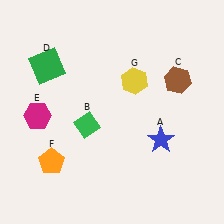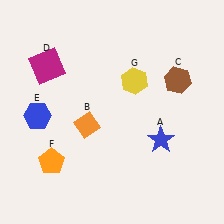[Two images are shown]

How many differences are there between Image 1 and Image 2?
There are 3 differences between the two images.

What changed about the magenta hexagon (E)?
In Image 1, E is magenta. In Image 2, it changed to blue.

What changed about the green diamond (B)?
In Image 1, B is green. In Image 2, it changed to orange.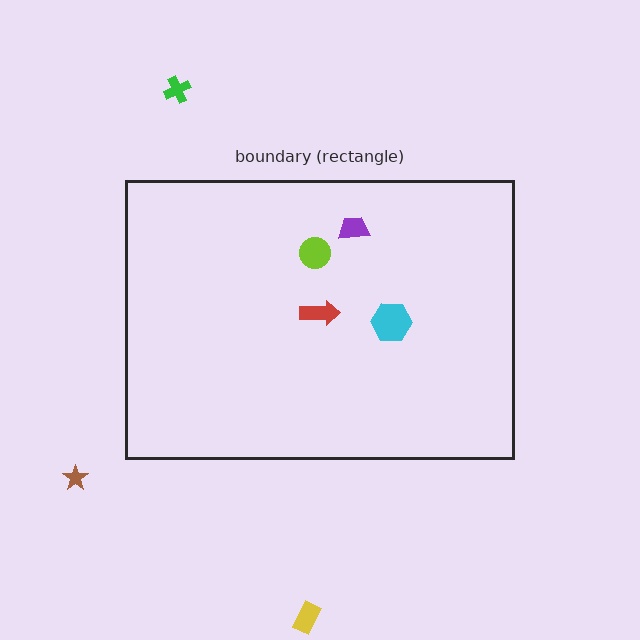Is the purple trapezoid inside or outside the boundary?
Inside.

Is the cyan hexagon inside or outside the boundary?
Inside.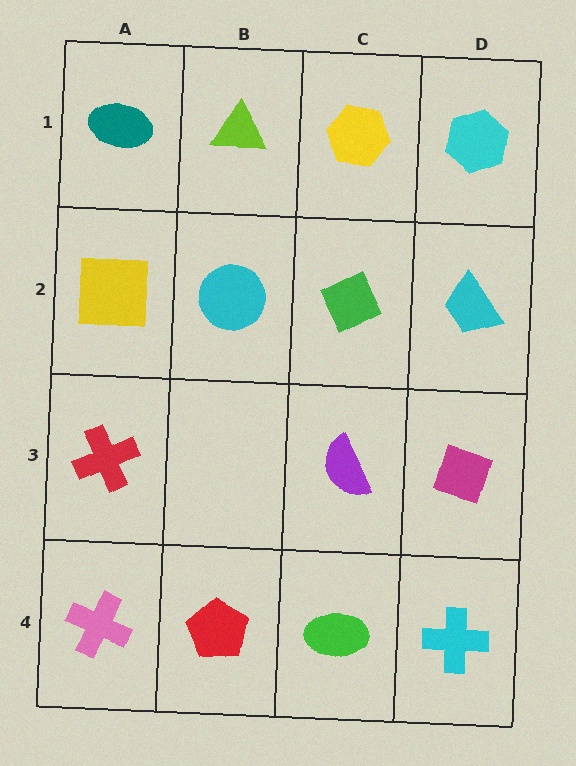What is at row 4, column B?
A red pentagon.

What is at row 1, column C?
A yellow hexagon.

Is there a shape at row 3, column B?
No, that cell is empty.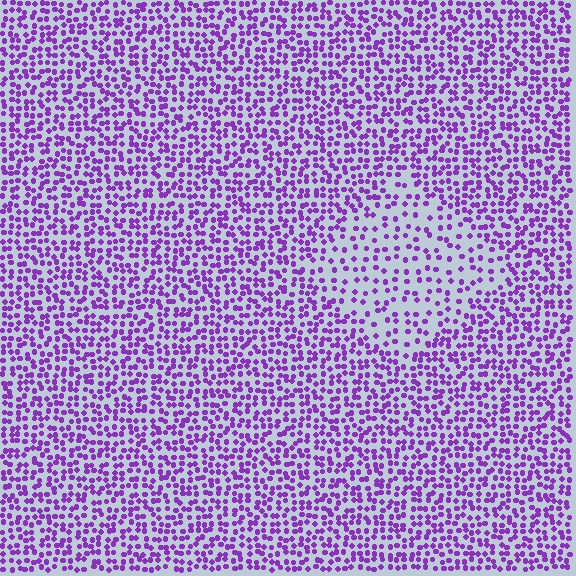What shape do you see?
I see a diamond.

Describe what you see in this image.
The image contains small purple elements arranged at two different densities. A diamond-shaped region is visible where the elements are less densely packed than the surrounding area.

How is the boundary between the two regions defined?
The boundary is defined by a change in element density (approximately 2.0x ratio). All elements are the same color, size, and shape.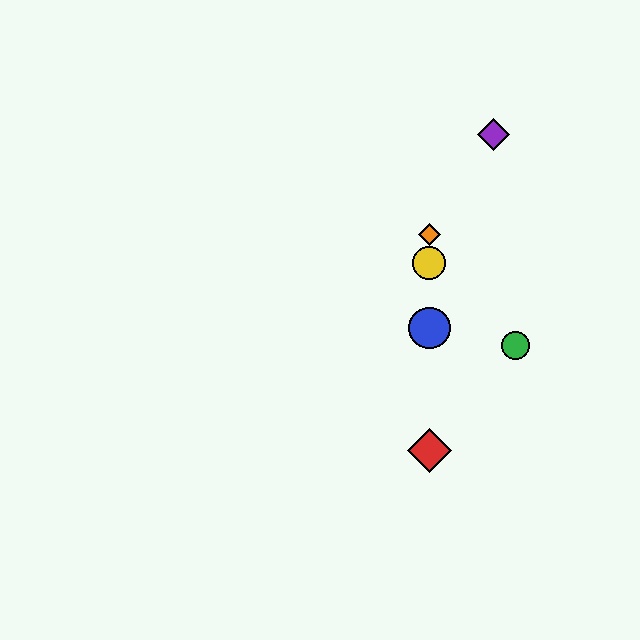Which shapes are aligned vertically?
The red diamond, the blue circle, the yellow circle, the orange diamond are aligned vertically.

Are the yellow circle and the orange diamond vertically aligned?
Yes, both are at x≈429.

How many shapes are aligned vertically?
4 shapes (the red diamond, the blue circle, the yellow circle, the orange diamond) are aligned vertically.